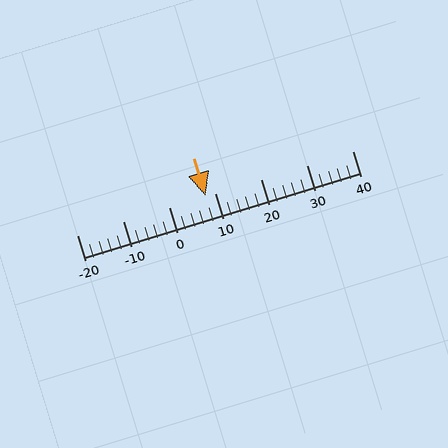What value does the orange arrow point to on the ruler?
The orange arrow points to approximately 8.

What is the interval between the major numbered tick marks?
The major tick marks are spaced 10 units apart.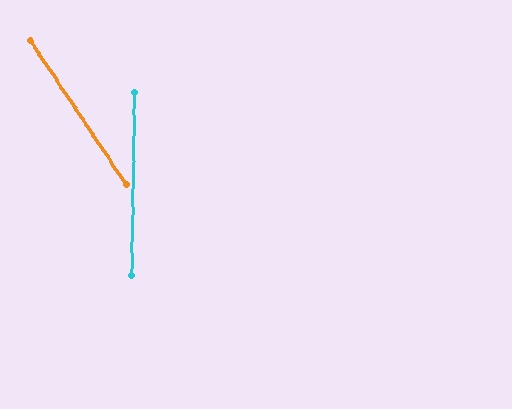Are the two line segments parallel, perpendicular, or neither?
Neither parallel nor perpendicular — they differ by about 35°.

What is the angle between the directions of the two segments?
Approximately 35 degrees.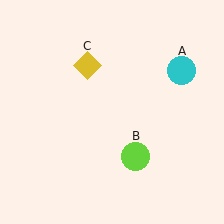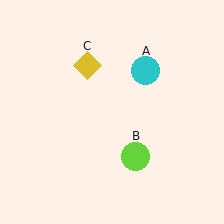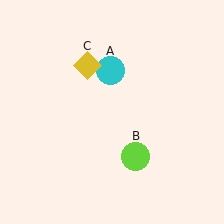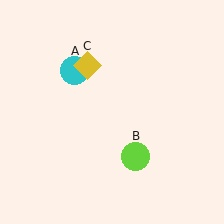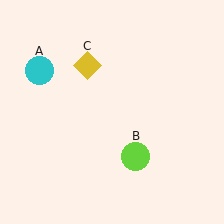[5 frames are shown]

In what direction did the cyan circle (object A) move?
The cyan circle (object A) moved left.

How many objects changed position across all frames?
1 object changed position: cyan circle (object A).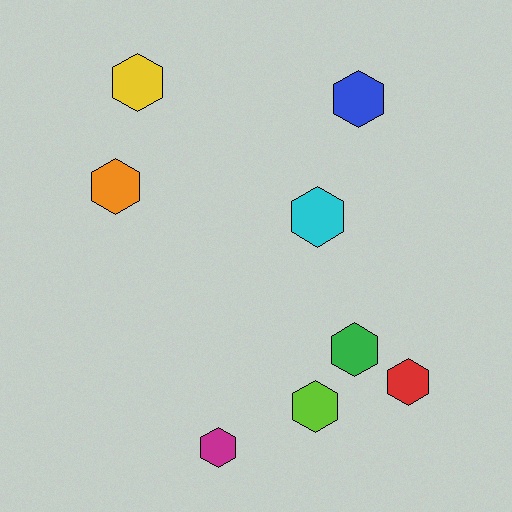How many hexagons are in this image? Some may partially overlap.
There are 8 hexagons.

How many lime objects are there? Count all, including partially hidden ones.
There is 1 lime object.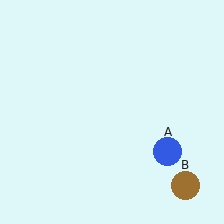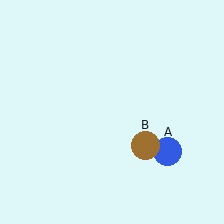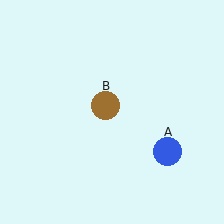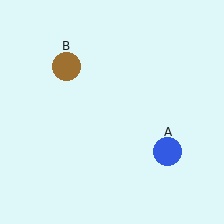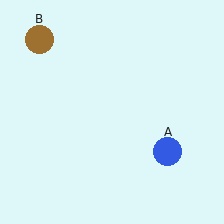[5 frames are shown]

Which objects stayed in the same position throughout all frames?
Blue circle (object A) remained stationary.